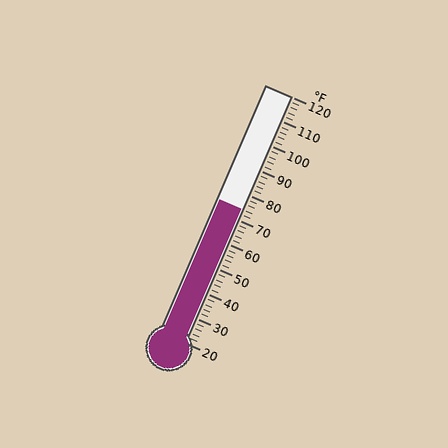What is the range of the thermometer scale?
The thermometer scale ranges from 20°F to 120°F.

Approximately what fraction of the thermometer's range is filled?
The thermometer is filled to approximately 55% of its range.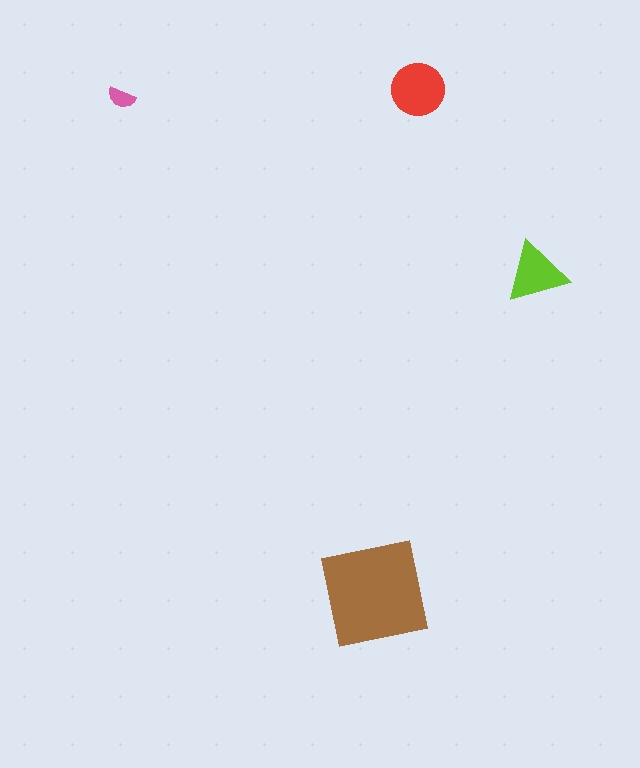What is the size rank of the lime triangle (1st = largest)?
3rd.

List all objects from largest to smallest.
The brown square, the red circle, the lime triangle, the pink semicircle.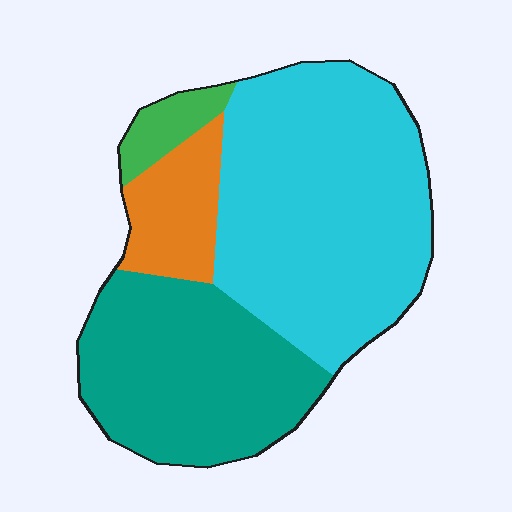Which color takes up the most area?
Cyan, at roughly 50%.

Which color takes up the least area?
Green, at roughly 5%.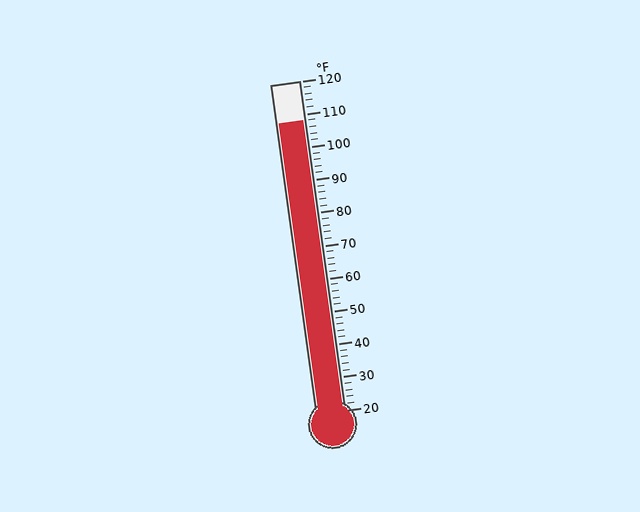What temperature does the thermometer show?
The thermometer shows approximately 108°F.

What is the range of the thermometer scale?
The thermometer scale ranges from 20°F to 120°F.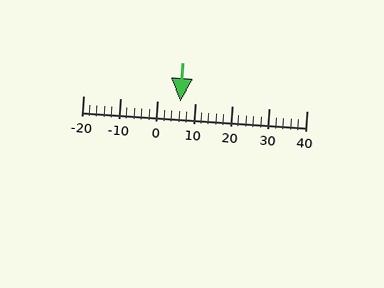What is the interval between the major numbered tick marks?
The major tick marks are spaced 10 units apart.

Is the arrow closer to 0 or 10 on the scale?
The arrow is closer to 10.